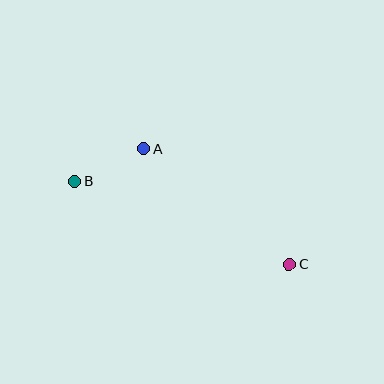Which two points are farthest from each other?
Points B and C are farthest from each other.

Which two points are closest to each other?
Points A and B are closest to each other.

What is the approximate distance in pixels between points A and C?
The distance between A and C is approximately 185 pixels.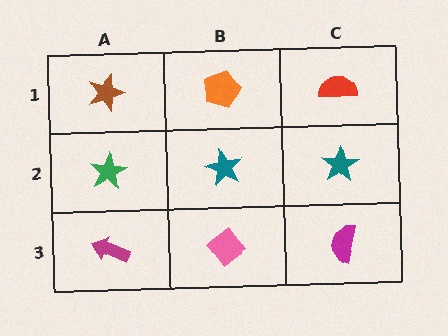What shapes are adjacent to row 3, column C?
A teal star (row 2, column C), a pink diamond (row 3, column B).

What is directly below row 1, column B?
A teal star.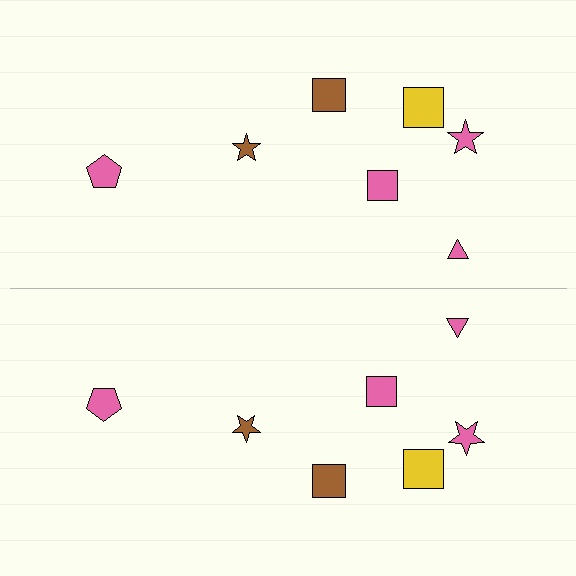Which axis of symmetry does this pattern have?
The pattern has a horizontal axis of symmetry running through the center of the image.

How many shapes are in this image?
There are 14 shapes in this image.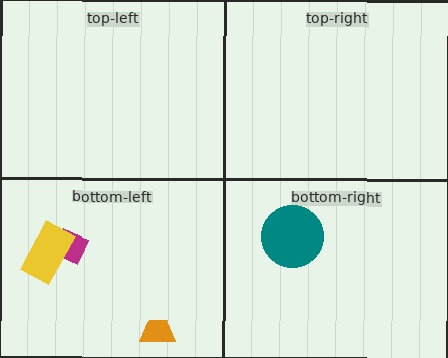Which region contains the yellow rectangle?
The bottom-left region.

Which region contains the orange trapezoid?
The bottom-left region.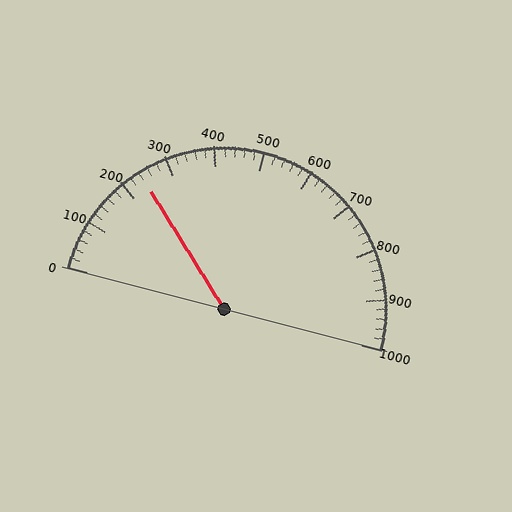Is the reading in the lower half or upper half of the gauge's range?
The reading is in the lower half of the range (0 to 1000).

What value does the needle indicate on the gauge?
The needle indicates approximately 240.